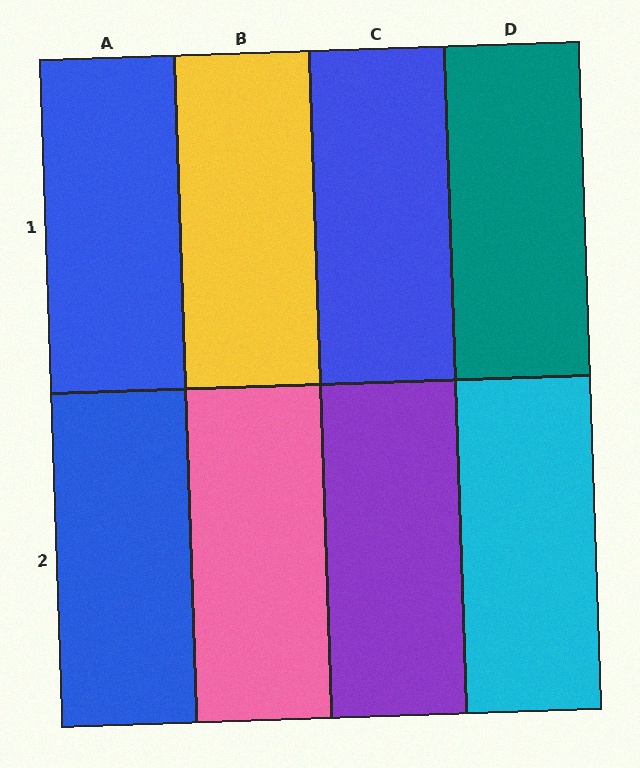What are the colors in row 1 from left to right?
Blue, yellow, blue, teal.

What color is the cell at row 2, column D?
Cyan.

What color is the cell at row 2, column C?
Purple.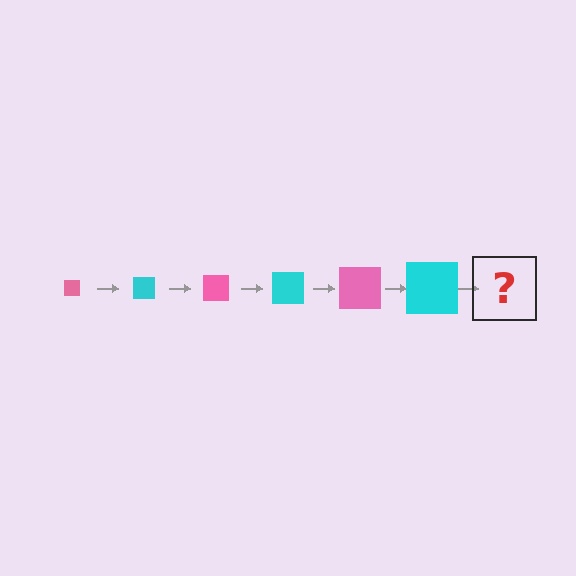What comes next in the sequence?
The next element should be a pink square, larger than the previous one.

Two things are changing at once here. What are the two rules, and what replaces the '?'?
The two rules are that the square grows larger each step and the color cycles through pink and cyan. The '?' should be a pink square, larger than the previous one.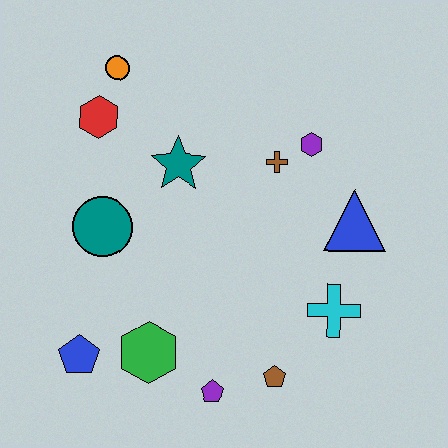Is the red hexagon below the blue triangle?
No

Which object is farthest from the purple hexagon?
The blue pentagon is farthest from the purple hexagon.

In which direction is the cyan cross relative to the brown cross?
The cyan cross is below the brown cross.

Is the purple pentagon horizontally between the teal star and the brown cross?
Yes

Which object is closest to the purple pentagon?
The brown pentagon is closest to the purple pentagon.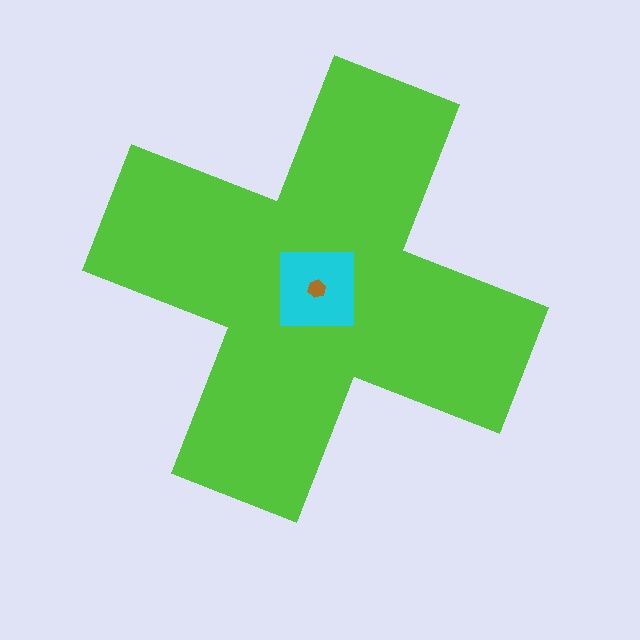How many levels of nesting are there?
3.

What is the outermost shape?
The lime cross.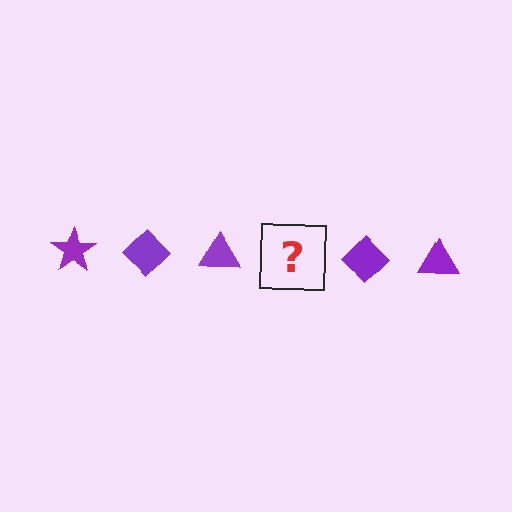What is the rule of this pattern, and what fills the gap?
The rule is that the pattern cycles through star, diamond, triangle shapes in purple. The gap should be filled with a purple star.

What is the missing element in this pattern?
The missing element is a purple star.